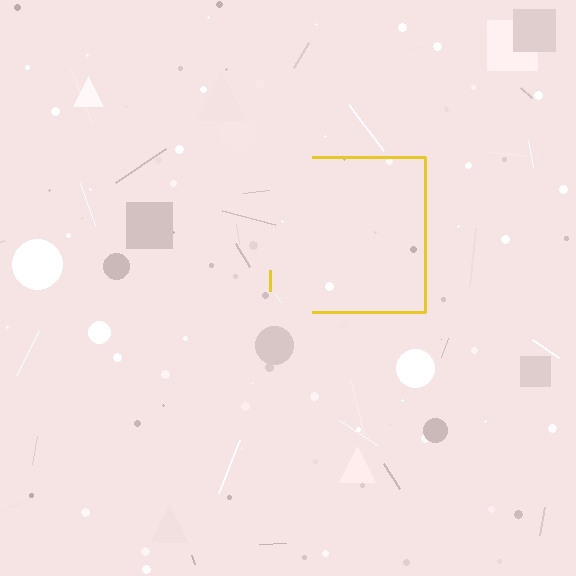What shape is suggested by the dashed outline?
The dashed outline suggests a square.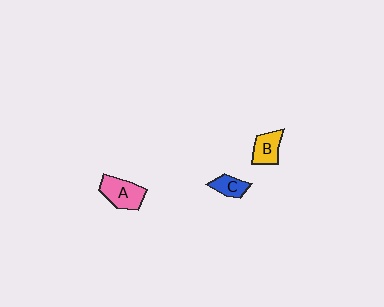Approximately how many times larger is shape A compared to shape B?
Approximately 1.3 times.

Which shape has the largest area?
Shape A (pink).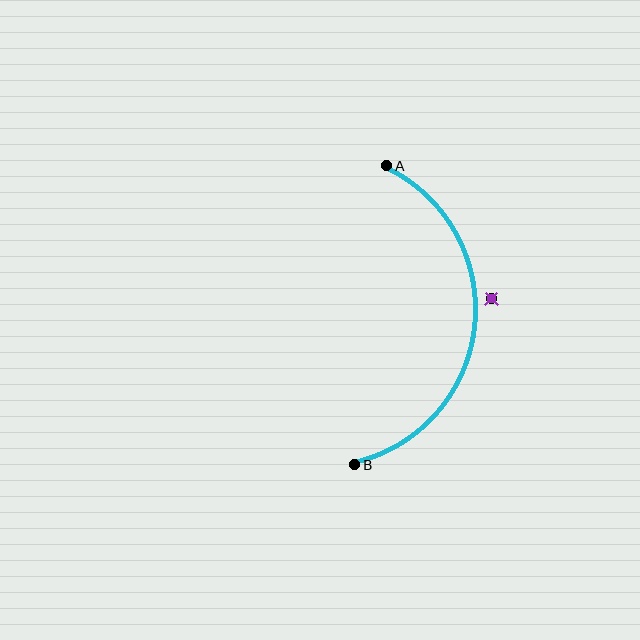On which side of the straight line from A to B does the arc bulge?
The arc bulges to the right of the straight line connecting A and B.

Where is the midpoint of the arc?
The arc midpoint is the point on the curve farthest from the straight line joining A and B. It sits to the right of that line.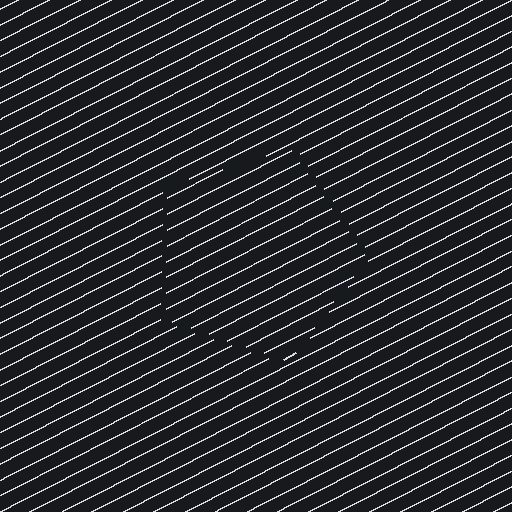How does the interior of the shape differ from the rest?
The interior of the shape contains the same grating, shifted by half a period — the contour is defined by the phase discontinuity where line-ends from the inner and outer gratings abut.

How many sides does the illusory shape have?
5 sides — the line-ends trace a pentagon.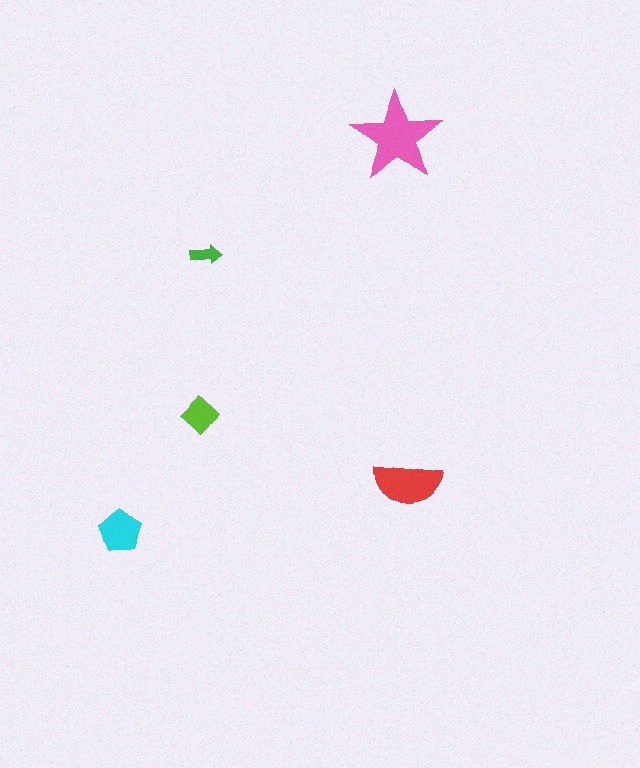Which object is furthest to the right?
The pink star is rightmost.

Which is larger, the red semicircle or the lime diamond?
The red semicircle.